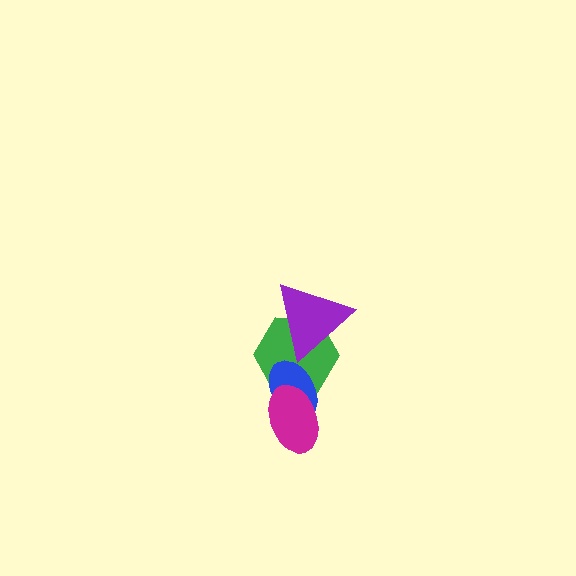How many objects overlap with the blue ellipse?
2 objects overlap with the blue ellipse.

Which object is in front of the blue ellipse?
The magenta ellipse is in front of the blue ellipse.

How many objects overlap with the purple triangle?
1 object overlaps with the purple triangle.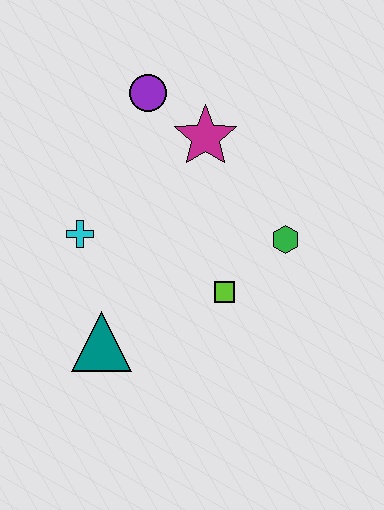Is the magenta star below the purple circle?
Yes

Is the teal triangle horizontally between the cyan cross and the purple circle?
Yes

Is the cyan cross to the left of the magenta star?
Yes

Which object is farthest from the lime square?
The purple circle is farthest from the lime square.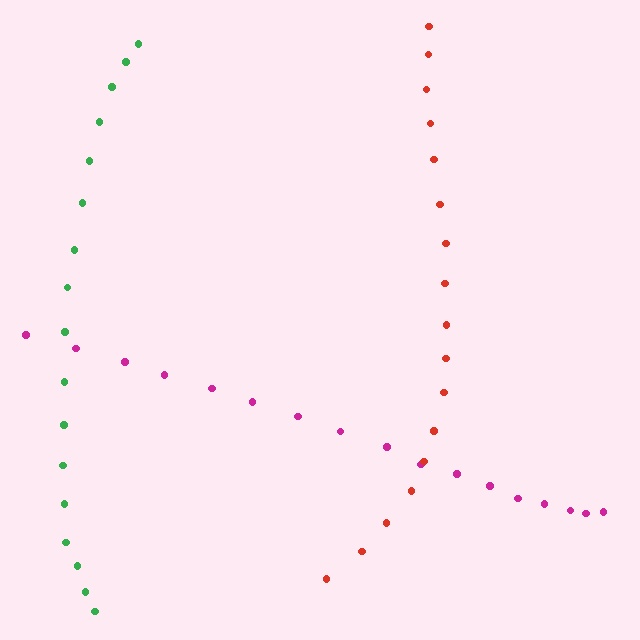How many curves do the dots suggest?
There are 3 distinct paths.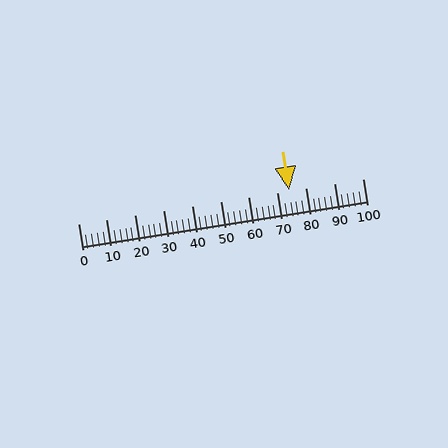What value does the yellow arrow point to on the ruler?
The yellow arrow points to approximately 74.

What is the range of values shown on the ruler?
The ruler shows values from 0 to 100.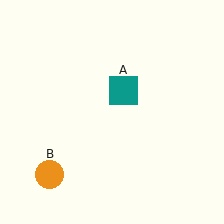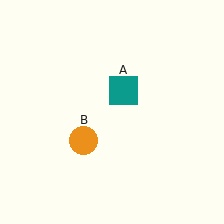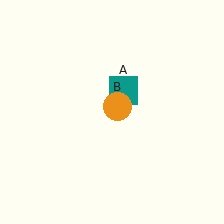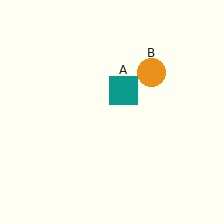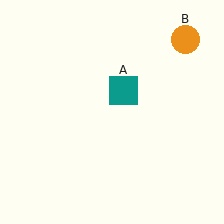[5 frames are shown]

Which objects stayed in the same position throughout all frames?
Teal square (object A) remained stationary.